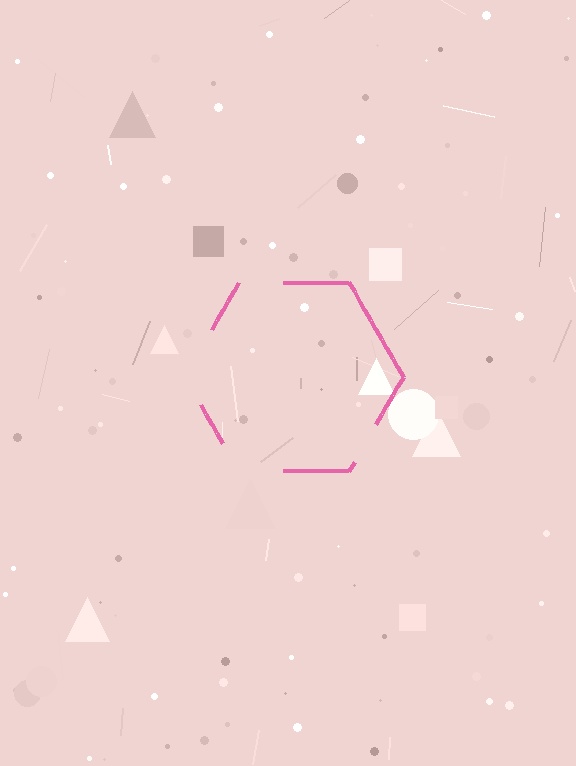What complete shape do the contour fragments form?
The contour fragments form a hexagon.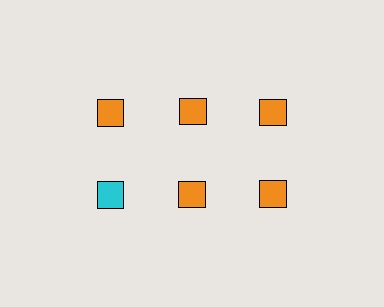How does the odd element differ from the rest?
It has a different color: cyan instead of orange.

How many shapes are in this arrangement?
There are 6 shapes arranged in a grid pattern.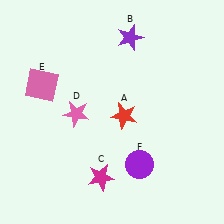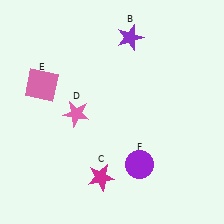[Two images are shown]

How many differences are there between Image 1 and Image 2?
There is 1 difference between the two images.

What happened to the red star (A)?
The red star (A) was removed in Image 2. It was in the bottom-right area of Image 1.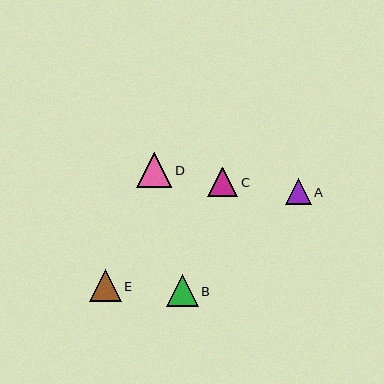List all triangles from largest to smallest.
From largest to smallest: D, B, E, C, A.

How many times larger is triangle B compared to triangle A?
Triangle B is approximately 1.2 times the size of triangle A.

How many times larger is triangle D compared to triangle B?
Triangle D is approximately 1.1 times the size of triangle B.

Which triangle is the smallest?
Triangle A is the smallest with a size of approximately 26 pixels.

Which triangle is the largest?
Triangle D is the largest with a size of approximately 35 pixels.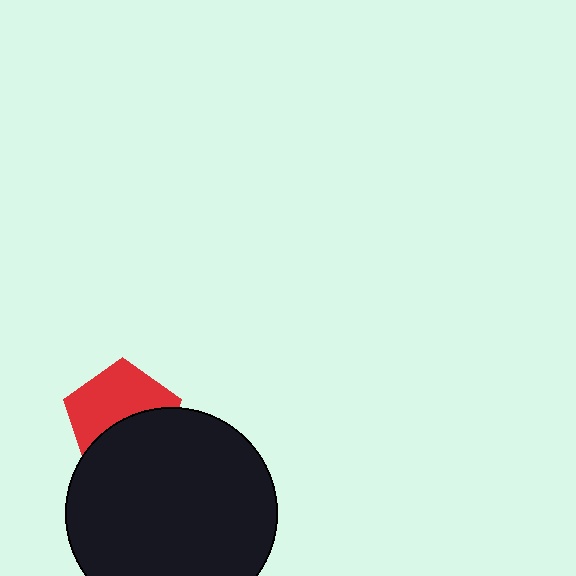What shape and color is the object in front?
The object in front is a black circle.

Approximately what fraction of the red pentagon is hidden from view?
Roughly 45% of the red pentagon is hidden behind the black circle.